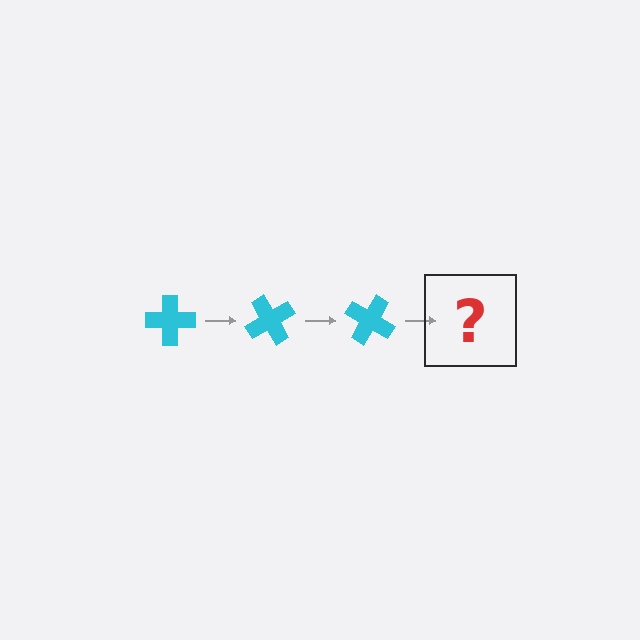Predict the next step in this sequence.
The next step is a cyan cross rotated 180 degrees.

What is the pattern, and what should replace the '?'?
The pattern is that the cross rotates 60 degrees each step. The '?' should be a cyan cross rotated 180 degrees.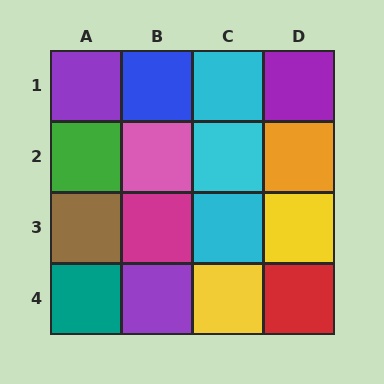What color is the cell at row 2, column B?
Pink.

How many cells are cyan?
3 cells are cyan.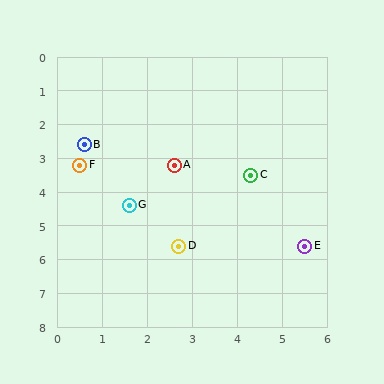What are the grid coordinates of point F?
Point F is at approximately (0.5, 3.2).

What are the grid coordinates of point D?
Point D is at approximately (2.7, 5.6).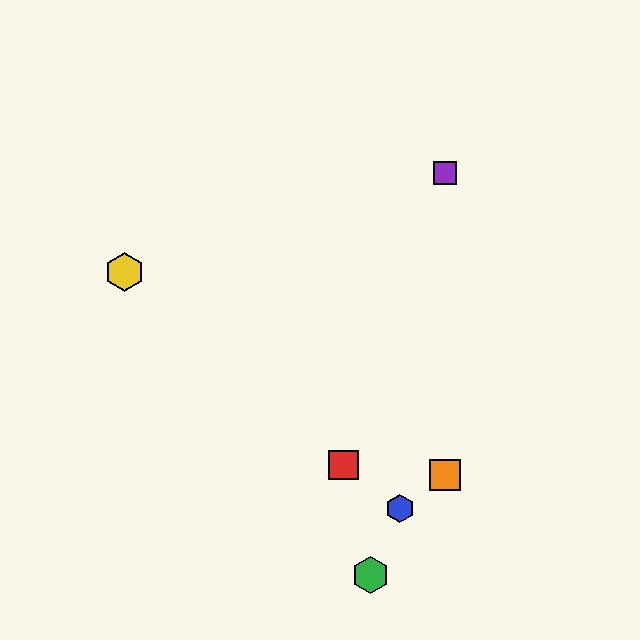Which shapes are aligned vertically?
The purple square, the orange square are aligned vertically.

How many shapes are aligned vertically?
2 shapes (the purple square, the orange square) are aligned vertically.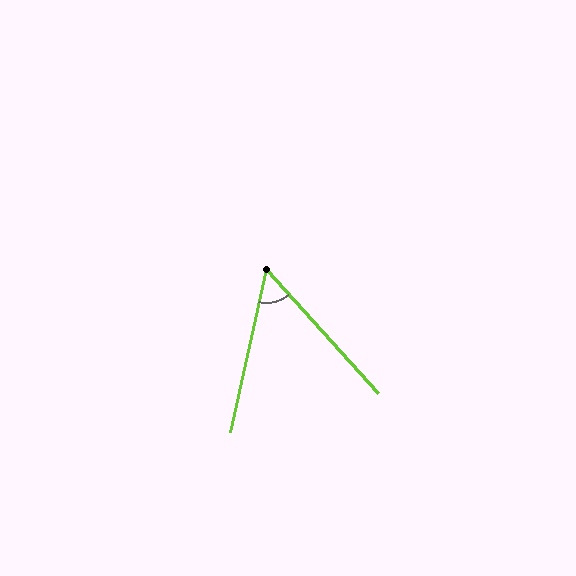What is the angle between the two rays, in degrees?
Approximately 55 degrees.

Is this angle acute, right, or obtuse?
It is acute.